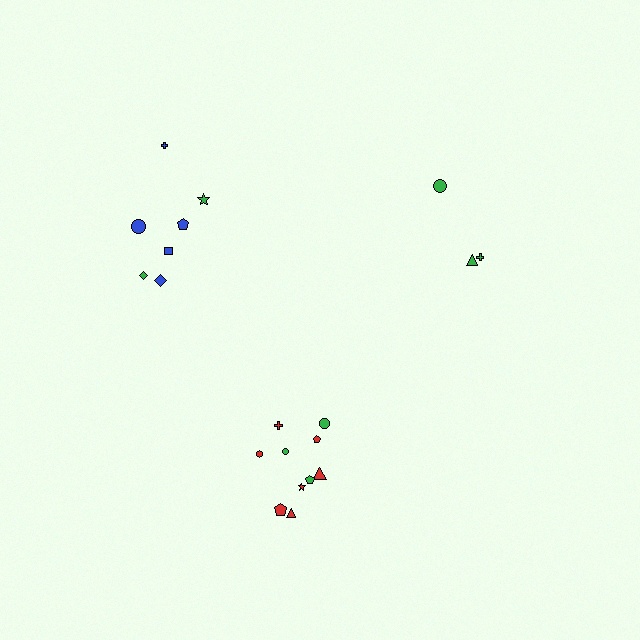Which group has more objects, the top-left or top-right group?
The top-left group.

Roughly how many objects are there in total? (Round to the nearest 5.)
Roughly 20 objects in total.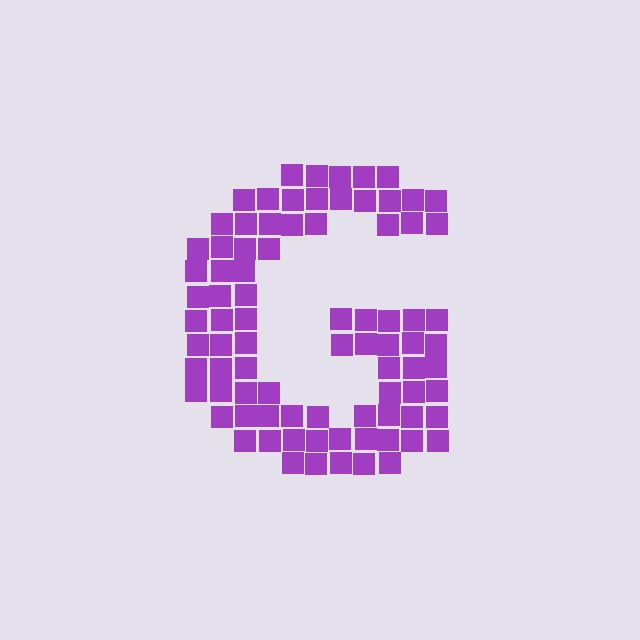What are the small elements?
The small elements are squares.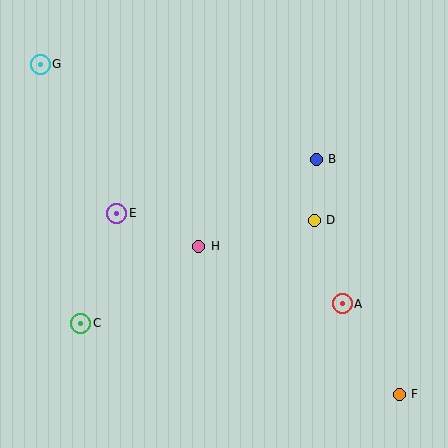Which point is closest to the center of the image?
Point H at (199, 246) is closest to the center.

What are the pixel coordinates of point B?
Point B is at (316, 159).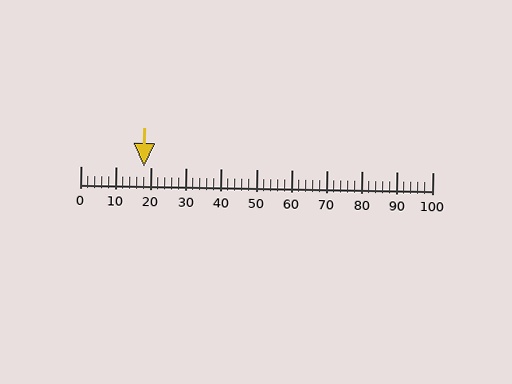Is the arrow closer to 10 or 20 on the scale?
The arrow is closer to 20.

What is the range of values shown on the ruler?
The ruler shows values from 0 to 100.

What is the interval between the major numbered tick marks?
The major tick marks are spaced 10 units apart.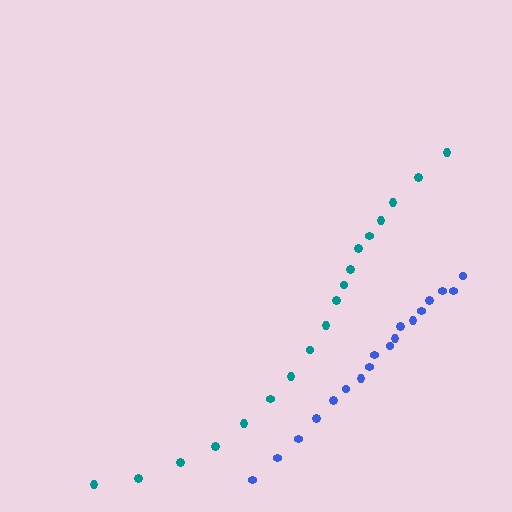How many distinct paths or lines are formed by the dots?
There are 2 distinct paths.